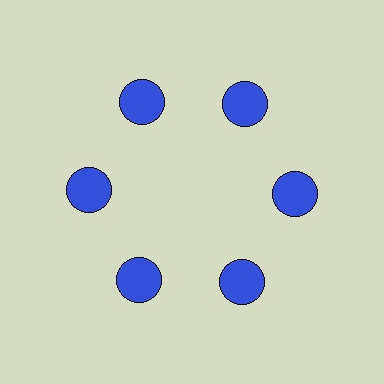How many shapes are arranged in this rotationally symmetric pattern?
There are 6 shapes, arranged in 6 groups of 1.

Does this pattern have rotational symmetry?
Yes, this pattern has 6-fold rotational symmetry. It looks the same after rotating 60 degrees around the center.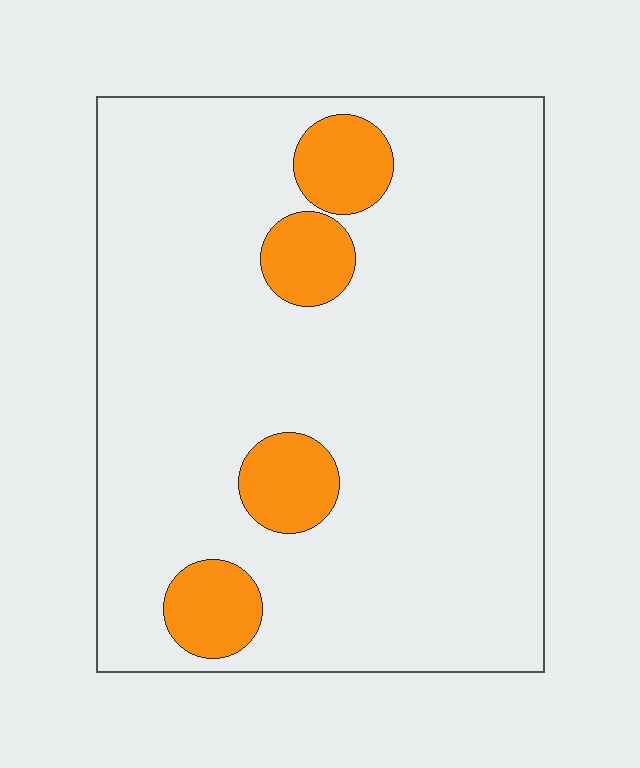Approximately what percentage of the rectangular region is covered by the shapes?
Approximately 10%.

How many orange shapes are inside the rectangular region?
4.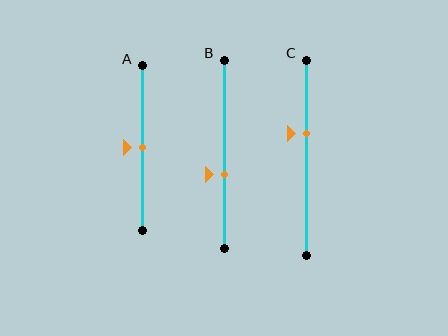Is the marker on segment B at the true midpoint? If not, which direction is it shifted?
No, the marker on segment B is shifted downward by about 11% of the segment length.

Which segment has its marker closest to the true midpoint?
Segment A has its marker closest to the true midpoint.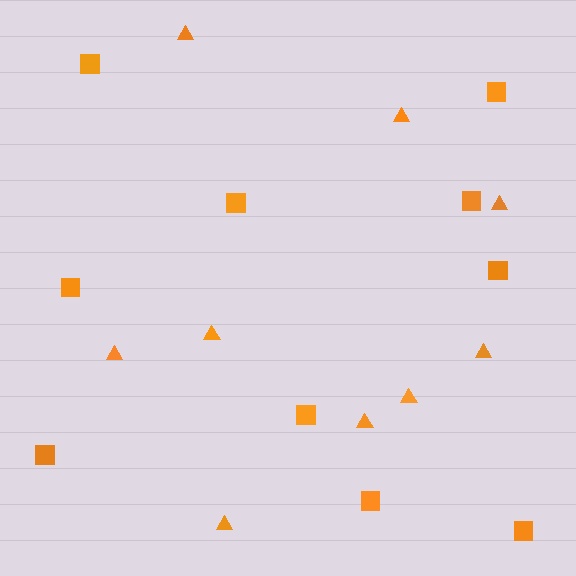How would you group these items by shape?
There are 2 groups: one group of triangles (9) and one group of squares (10).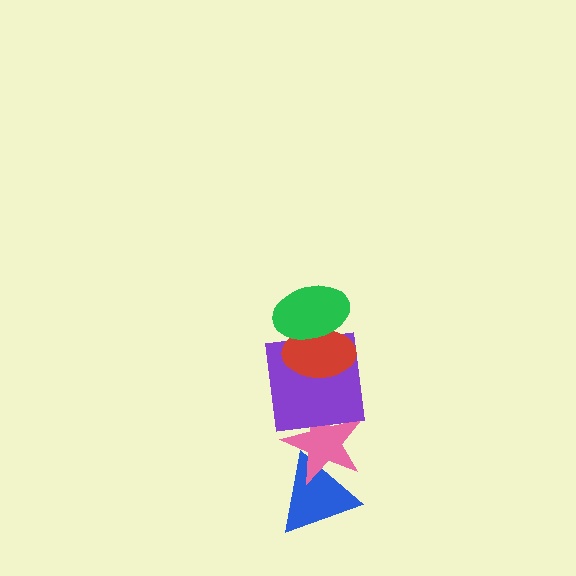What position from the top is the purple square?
The purple square is 3rd from the top.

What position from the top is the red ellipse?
The red ellipse is 2nd from the top.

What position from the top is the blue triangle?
The blue triangle is 5th from the top.